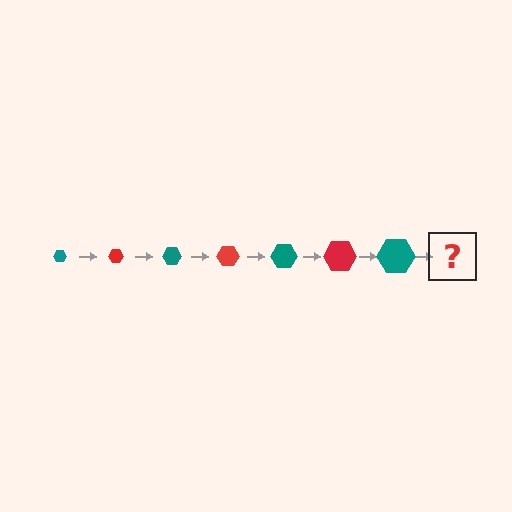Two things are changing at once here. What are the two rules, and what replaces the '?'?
The two rules are that the hexagon grows larger each step and the color cycles through teal and red. The '?' should be a red hexagon, larger than the previous one.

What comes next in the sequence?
The next element should be a red hexagon, larger than the previous one.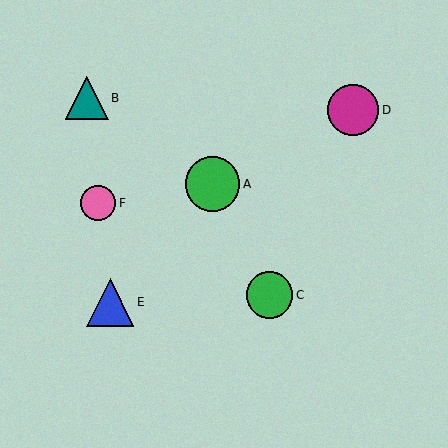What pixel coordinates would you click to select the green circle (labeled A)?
Click at (212, 184) to select the green circle A.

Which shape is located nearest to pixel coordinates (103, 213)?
The pink circle (labeled F) at (98, 203) is nearest to that location.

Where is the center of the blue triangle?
The center of the blue triangle is at (110, 302).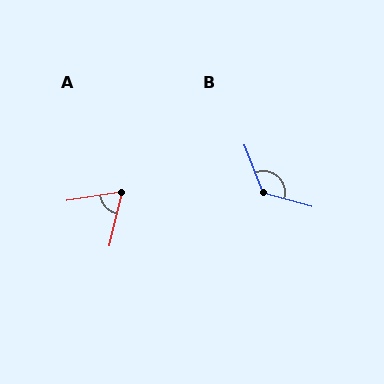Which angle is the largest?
B, at approximately 128 degrees.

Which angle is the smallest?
A, at approximately 69 degrees.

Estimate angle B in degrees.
Approximately 128 degrees.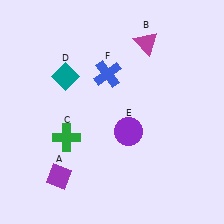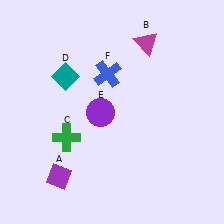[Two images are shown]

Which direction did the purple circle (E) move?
The purple circle (E) moved left.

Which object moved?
The purple circle (E) moved left.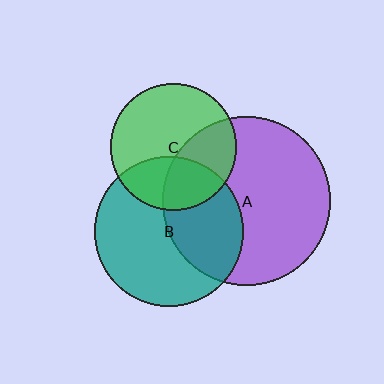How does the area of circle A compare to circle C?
Approximately 1.8 times.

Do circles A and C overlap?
Yes.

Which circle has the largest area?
Circle A (purple).